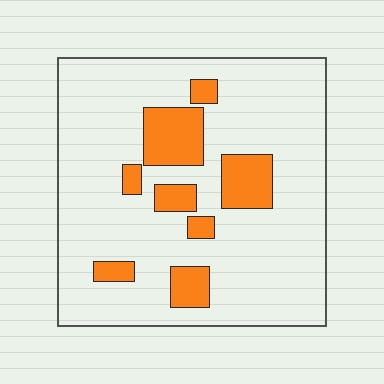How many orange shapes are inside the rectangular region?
8.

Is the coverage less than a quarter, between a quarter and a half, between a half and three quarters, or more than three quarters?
Less than a quarter.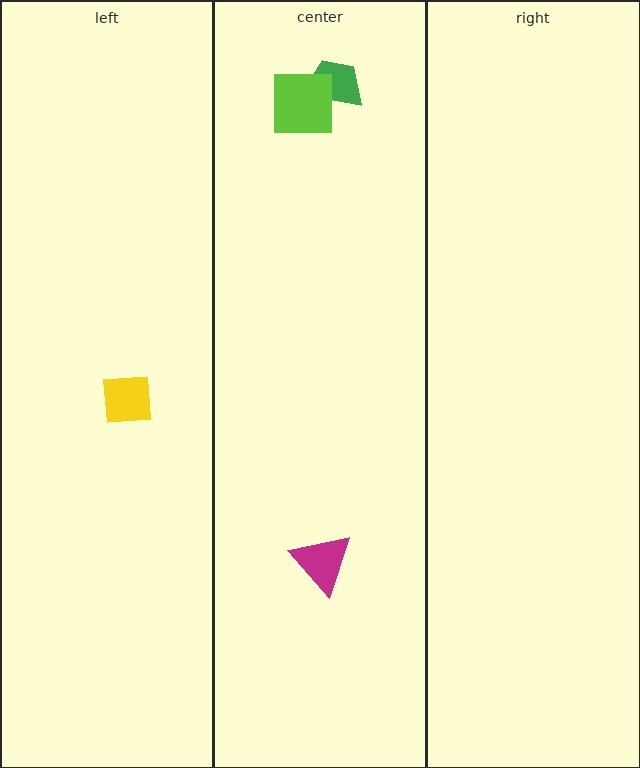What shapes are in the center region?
The blue rectangle, the green trapezoid, the lime square, the magenta triangle.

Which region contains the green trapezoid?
The center region.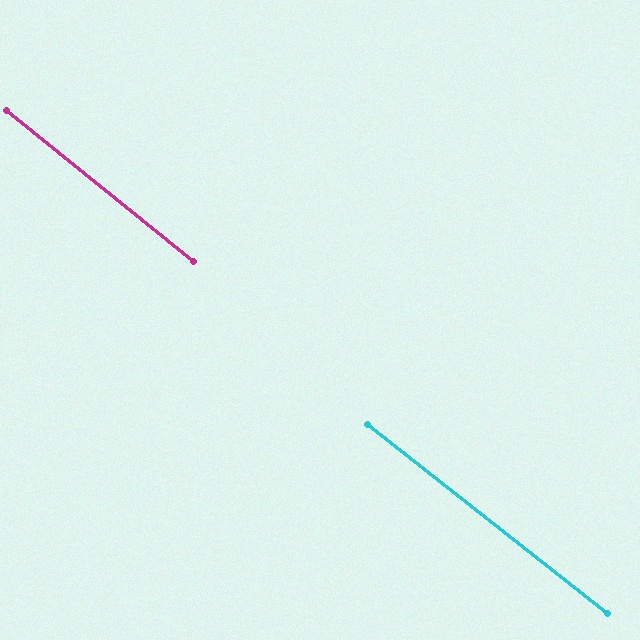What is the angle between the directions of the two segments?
Approximately 1 degree.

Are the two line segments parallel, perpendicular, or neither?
Parallel — their directions differ by only 0.6°.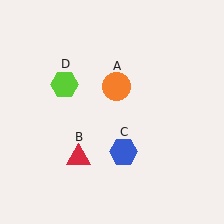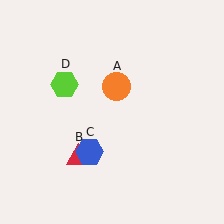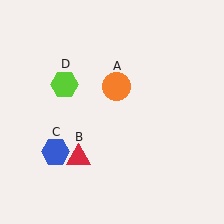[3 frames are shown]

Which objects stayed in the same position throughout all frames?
Orange circle (object A) and red triangle (object B) and lime hexagon (object D) remained stationary.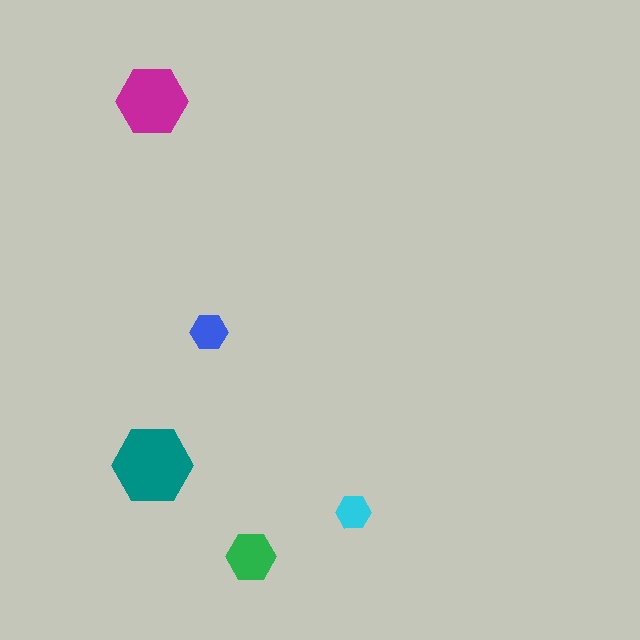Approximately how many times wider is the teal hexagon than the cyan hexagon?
About 2.5 times wider.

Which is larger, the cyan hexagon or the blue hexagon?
The blue one.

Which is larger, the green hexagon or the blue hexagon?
The green one.